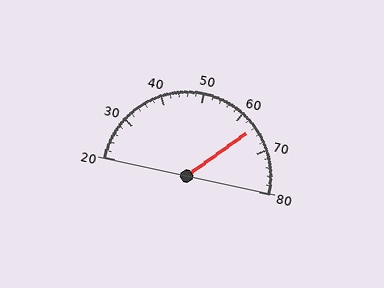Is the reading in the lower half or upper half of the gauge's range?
The reading is in the upper half of the range (20 to 80).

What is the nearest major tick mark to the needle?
The nearest major tick mark is 60.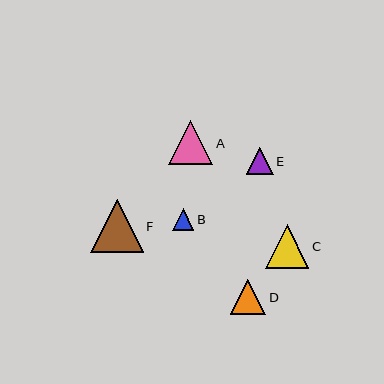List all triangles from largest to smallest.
From largest to smallest: F, A, C, D, E, B.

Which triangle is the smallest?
Triangle B is the smallest with a size of approximately 21 pixels.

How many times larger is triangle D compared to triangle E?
Triangle D is approximately 1.3 times the size of triangle E.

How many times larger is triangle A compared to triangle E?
Triangle A is approximately 1.6 times the size of triangle E.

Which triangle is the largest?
Triangle F is the largest with a size of approximately 53 pixels.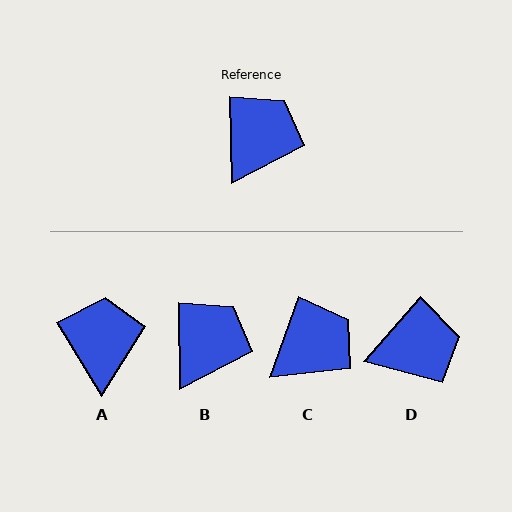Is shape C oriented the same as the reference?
No, it is off by about 21 degrees.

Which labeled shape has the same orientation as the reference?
B.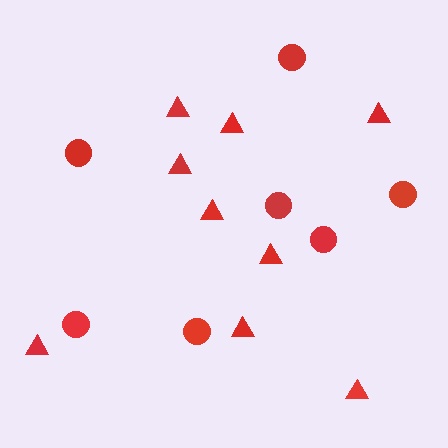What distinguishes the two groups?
There are 2 groups: one group of circles (7) and one group of triangles (9).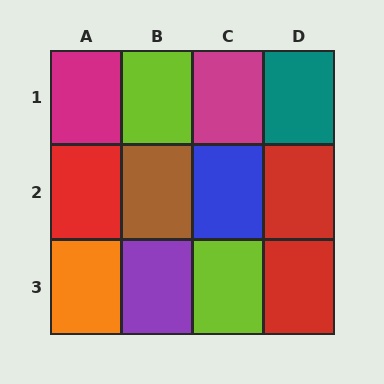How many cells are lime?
2 cells are lime.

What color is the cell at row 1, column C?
Magenta.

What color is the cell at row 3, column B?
Purple.